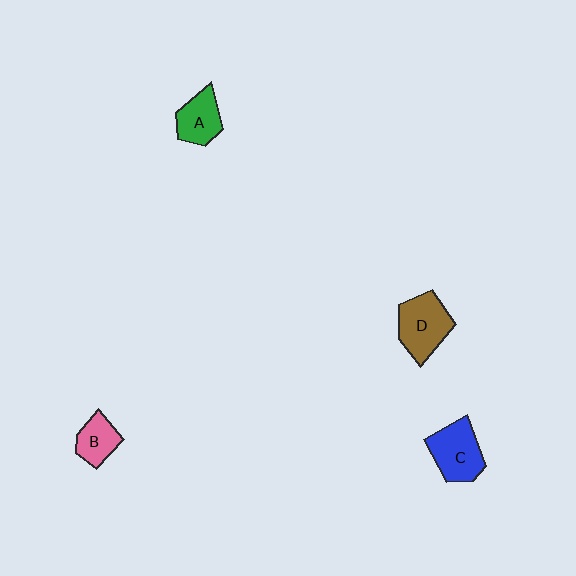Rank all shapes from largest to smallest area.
From largest to smallest: D (brown), C (blue), A (green), B (pink).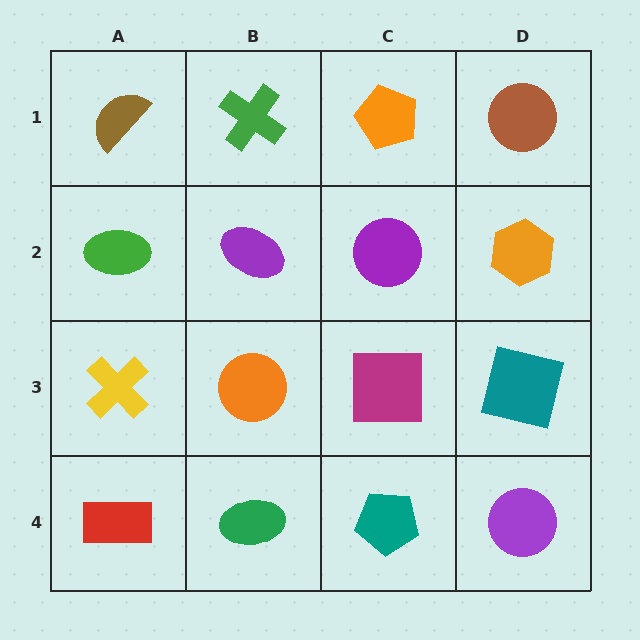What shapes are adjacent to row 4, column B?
An orange circle (row 3, column B), a red rectangle (row 4, column A), a teal pentagon (row 4, column C).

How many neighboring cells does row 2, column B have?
4.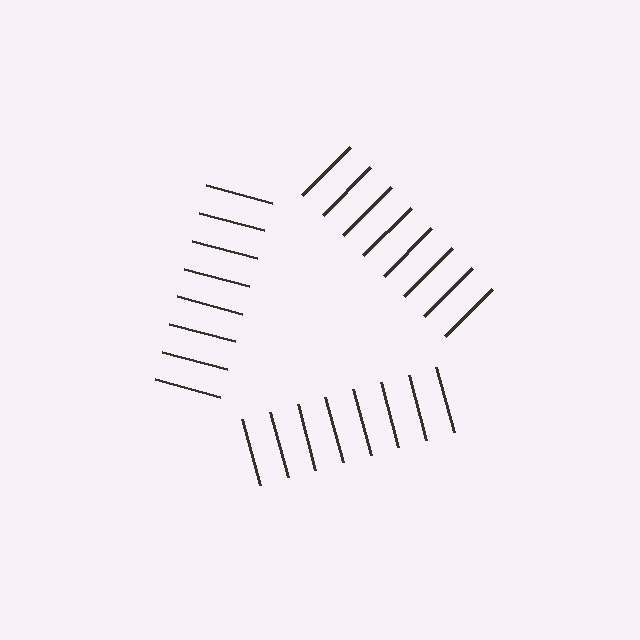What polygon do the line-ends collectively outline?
An illusory triangle — the line segments terminate on its edges but no continuous stroke is drawn.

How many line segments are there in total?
24 — 8 along each of the 3 edges.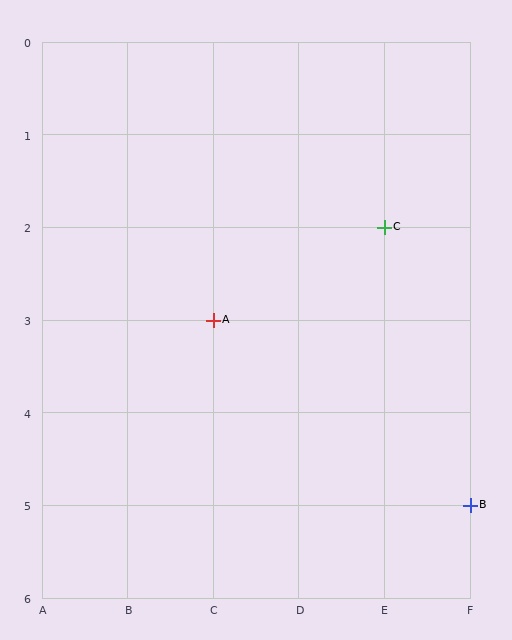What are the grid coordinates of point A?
Point A is at grid coordinates (C, 3).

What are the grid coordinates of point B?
Point B is at grid coordinates (F, 5).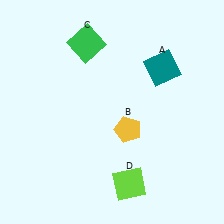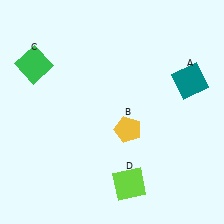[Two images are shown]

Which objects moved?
The objects that moved are: the teal square (A), the green square (C).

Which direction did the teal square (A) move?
The teal square (A) moved right.